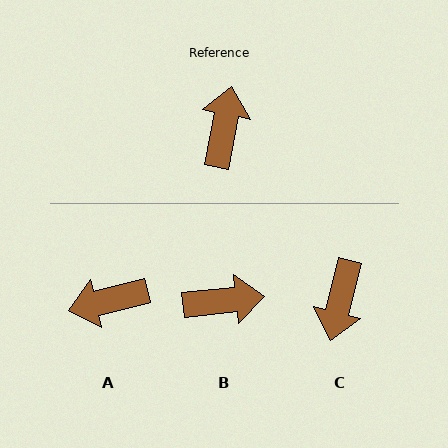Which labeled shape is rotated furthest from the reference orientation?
C, about 177 degrees away.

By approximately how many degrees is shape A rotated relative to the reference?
Approximately 115 degrees counter-clockwise.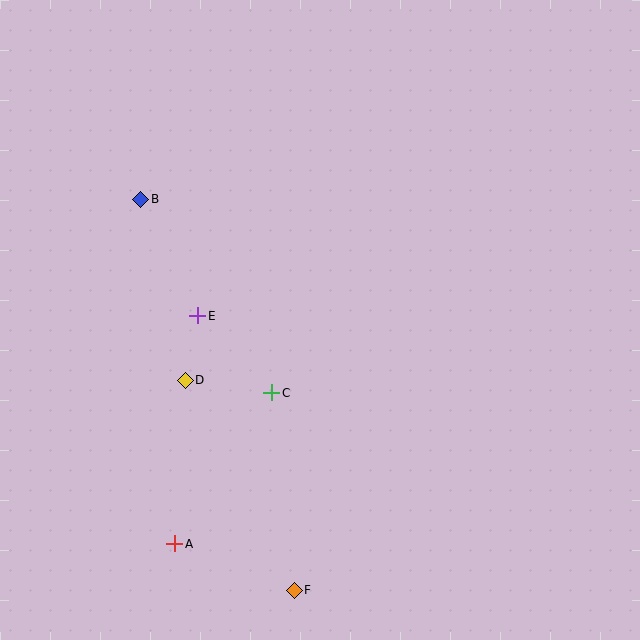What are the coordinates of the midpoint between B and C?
The midpoint between B and C is at (206, 296).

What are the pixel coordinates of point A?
Point A is at (175, 544).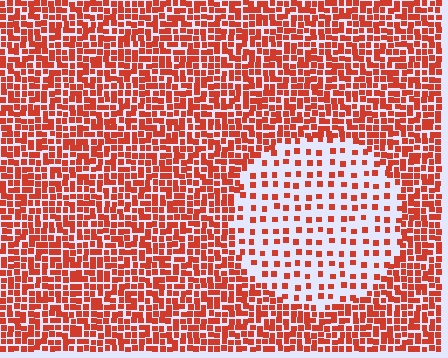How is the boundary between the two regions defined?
The boundary is defined by a change in element density (approximately 2.6x ratio). All elements are the same color, size, and shape.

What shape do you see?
I see a circle.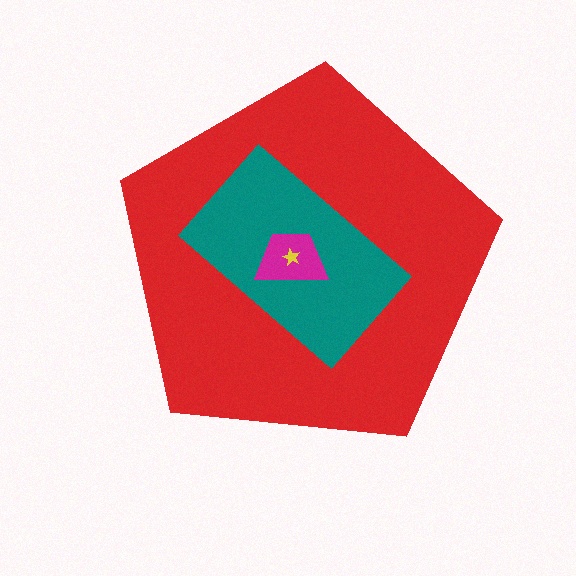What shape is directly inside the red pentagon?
The teal rectangle.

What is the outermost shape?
The red pentagon.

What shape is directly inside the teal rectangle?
The magenta trapezoid.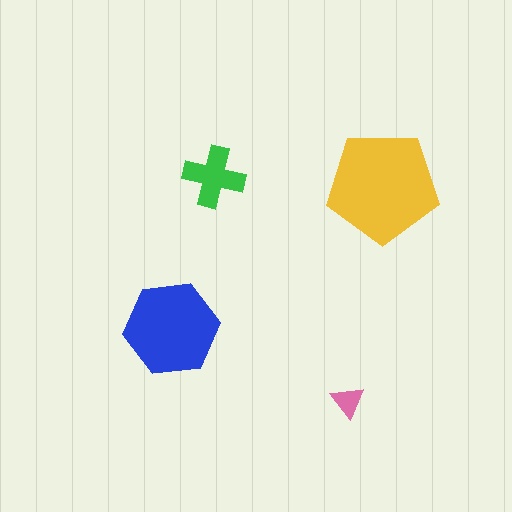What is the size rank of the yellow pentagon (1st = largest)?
1st.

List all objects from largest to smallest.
The yellow pentagon, the blue hexagon, the green cross, the pink triangle.